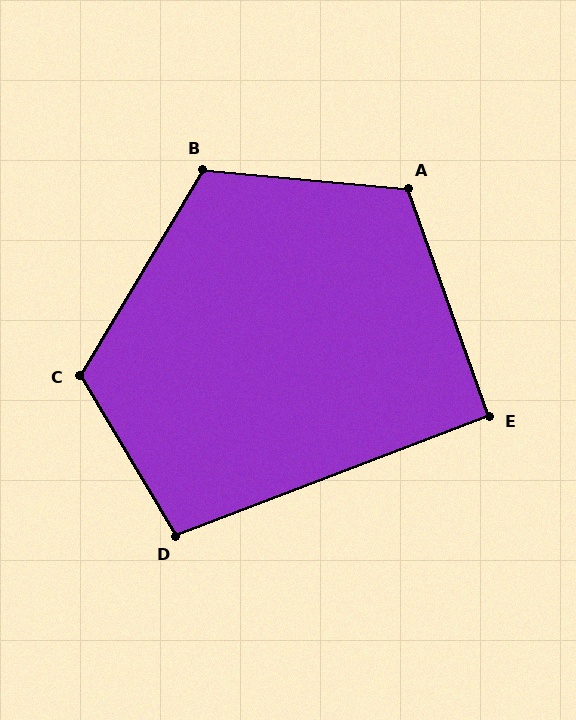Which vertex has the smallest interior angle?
E, at approximately 91 degrees.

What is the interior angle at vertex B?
Approximately 115 degrees (obtuse).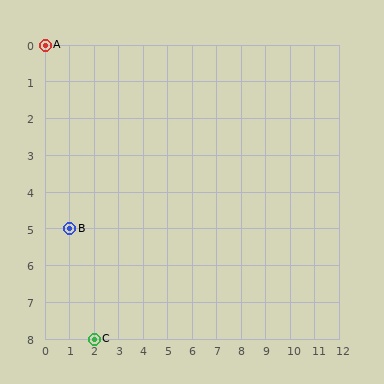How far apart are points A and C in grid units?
Points A and C are 2 columns and 8 rows apart (about 8.2 grid units diagonally).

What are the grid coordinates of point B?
Point B is at grid coordinates (1, 5).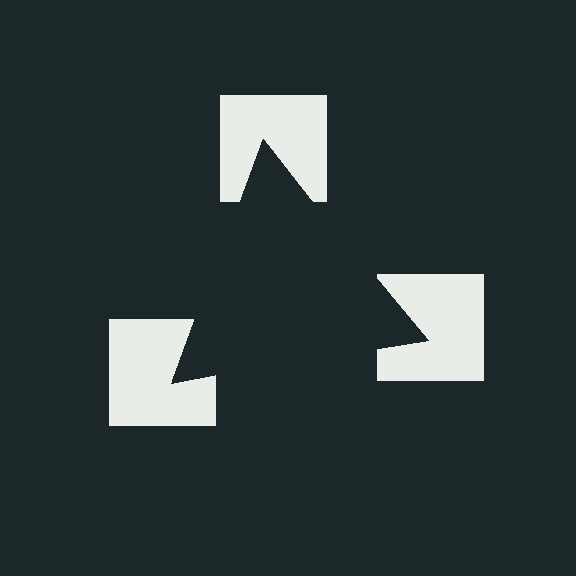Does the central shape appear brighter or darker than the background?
It typically appears slightly darker than the background, even though no actual brightness change is drawn.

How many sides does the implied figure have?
3 sides.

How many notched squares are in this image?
There are 3 — one at each vertex of the illusory triangle.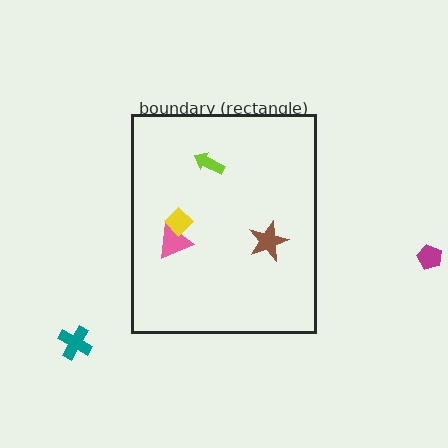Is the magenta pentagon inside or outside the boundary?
Outside.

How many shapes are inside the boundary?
4 inside, 2 outside.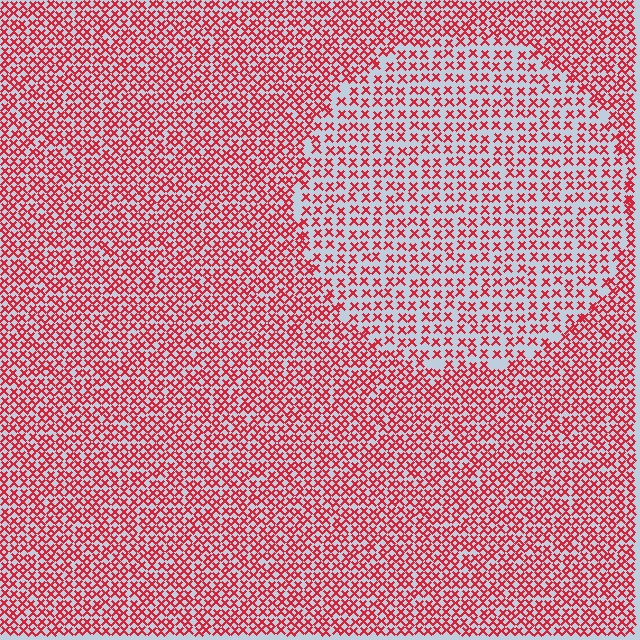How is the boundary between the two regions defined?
The boundary is defined by a change in element density (approximately 1.7x ratio). All elements are the same color, size, and shape.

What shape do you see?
I see a circle.